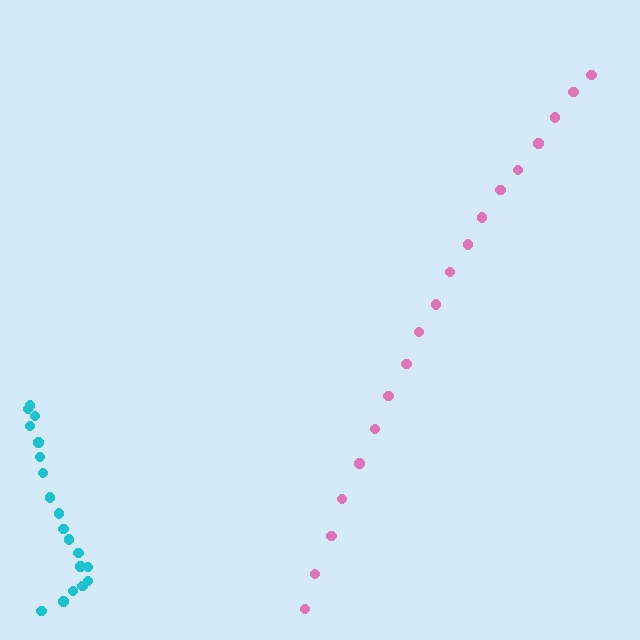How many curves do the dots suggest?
There are 2 distinct paths.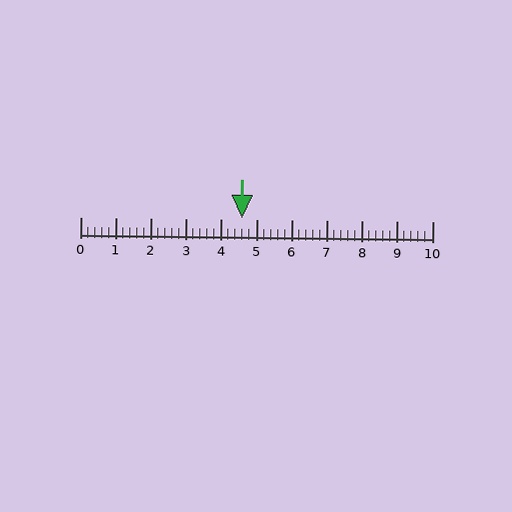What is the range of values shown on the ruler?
The ruler shows values from 0 to 10.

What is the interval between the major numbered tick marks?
The major tick marks are spaced 1 units apart.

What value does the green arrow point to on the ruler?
The green arrow points to approximately 4.6.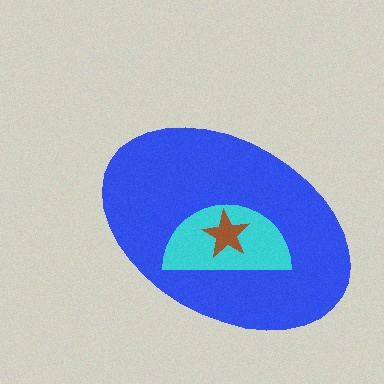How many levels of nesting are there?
3.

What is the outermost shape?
The blue ellipse.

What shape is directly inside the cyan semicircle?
The brown star.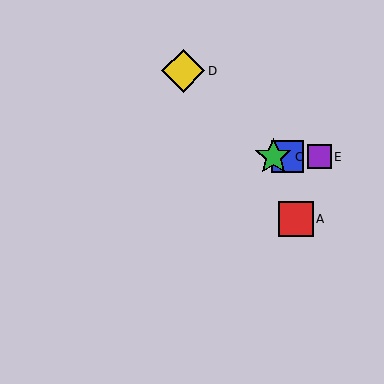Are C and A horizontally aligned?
No, C is at y≈157 and A is at y≈219.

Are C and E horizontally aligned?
Yes, both are at y≈157.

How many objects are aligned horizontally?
3 objects (B, C, E) are aligned horizontally.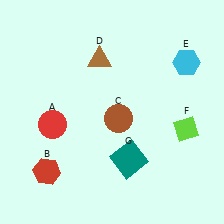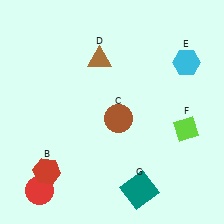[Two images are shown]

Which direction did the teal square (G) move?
The teal square (G) moved down.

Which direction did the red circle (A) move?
The red circle (A) moved down.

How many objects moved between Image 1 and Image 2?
2 objects moved between the two images.